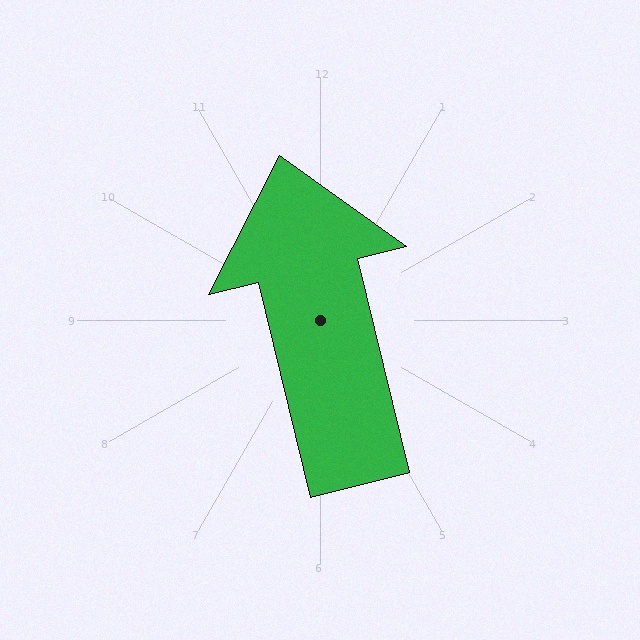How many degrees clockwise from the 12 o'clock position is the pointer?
Approximately 346 degrees.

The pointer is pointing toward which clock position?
Roughly 12 o'clock.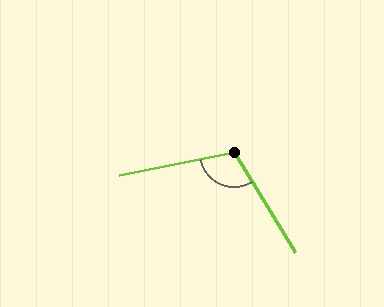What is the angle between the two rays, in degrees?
Approximately 110 degrees.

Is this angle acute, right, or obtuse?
It is obtuse.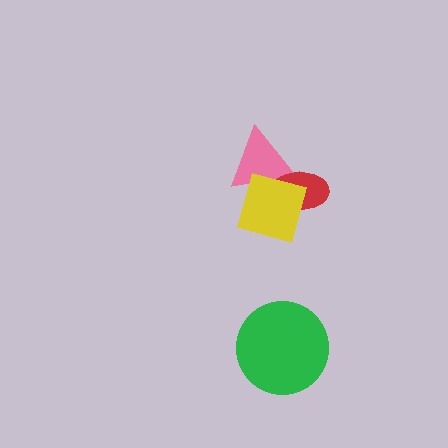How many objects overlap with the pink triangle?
2 objects overlap with the pink triangle.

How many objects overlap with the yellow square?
2 objects overlap with the yellow square.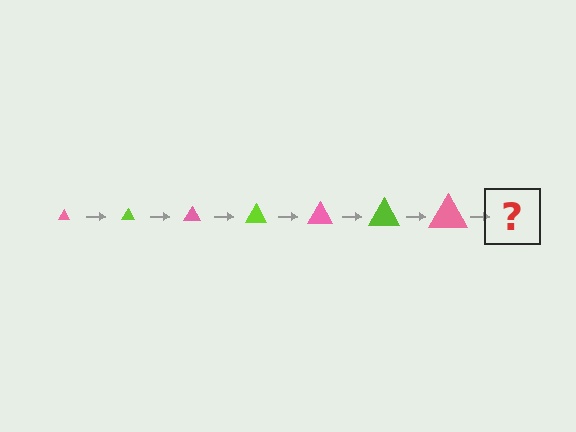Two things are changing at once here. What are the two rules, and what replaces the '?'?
The two rules are that the triangle grows larger each step and the color cycles through pink and lime. The '?' should be a lime triangle, larger than the previous one.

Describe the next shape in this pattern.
It should be a lime triangle, larger than the previous one.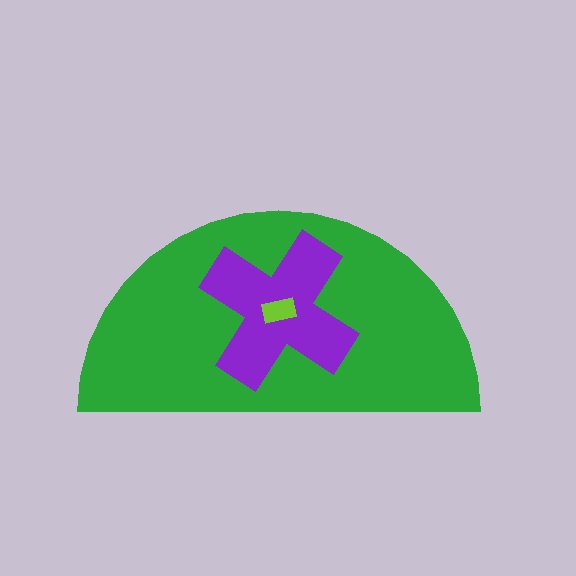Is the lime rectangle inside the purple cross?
Yes.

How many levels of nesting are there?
3.